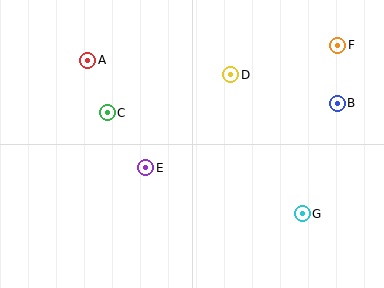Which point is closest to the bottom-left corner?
Point E is closest to the bottom-left corner.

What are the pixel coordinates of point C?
Point C is at (107, 113).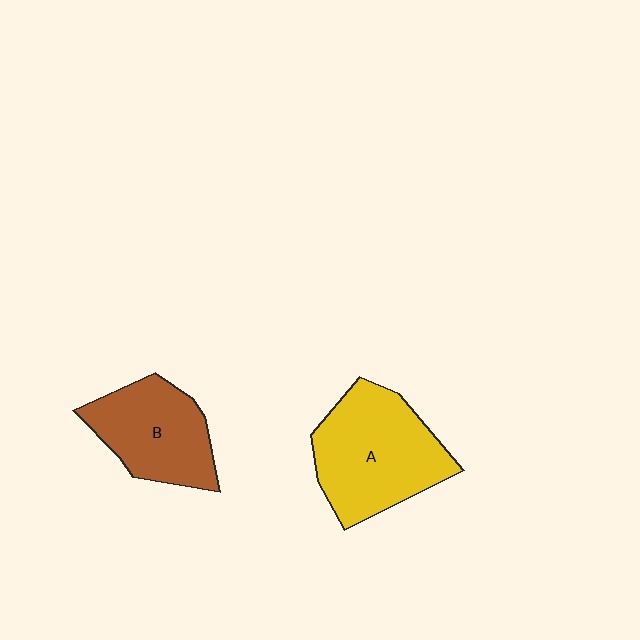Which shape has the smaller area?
Shape B (brown).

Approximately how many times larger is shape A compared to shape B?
Approximately 1.3 times.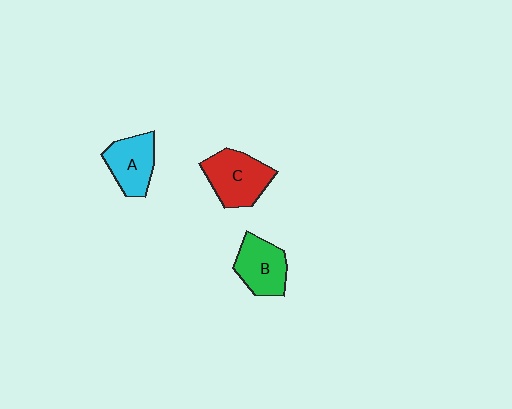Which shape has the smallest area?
Shape A (cyan).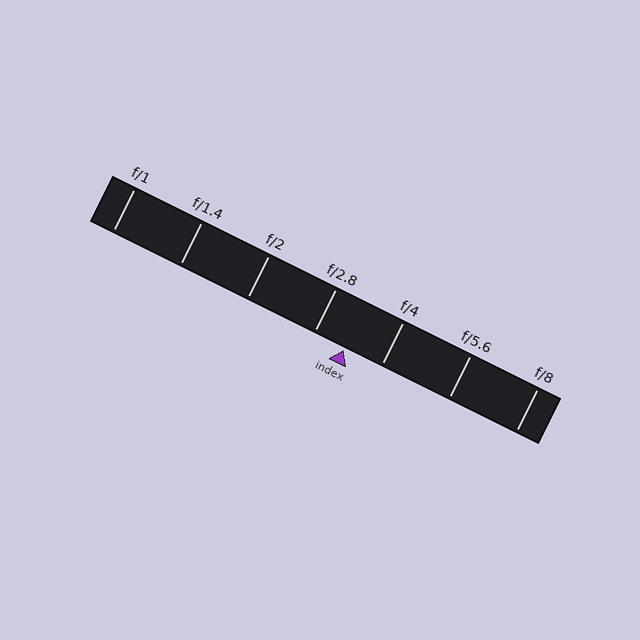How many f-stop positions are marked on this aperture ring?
There are 7 f-stop positions marked.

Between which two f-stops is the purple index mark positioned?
The index mark is between f/2.8 and f/4.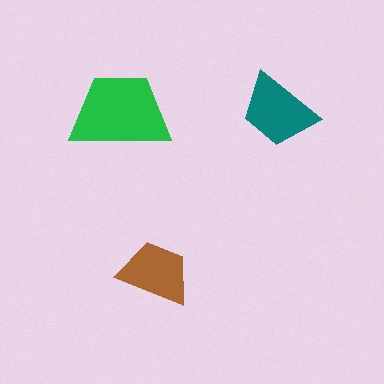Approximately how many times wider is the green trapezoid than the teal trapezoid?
About 1.5 times wider.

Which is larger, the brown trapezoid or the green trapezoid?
The green one.